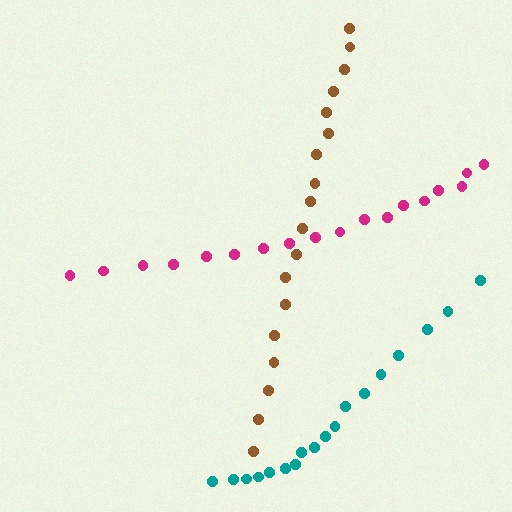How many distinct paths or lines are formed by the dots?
There are 3 distinct paths.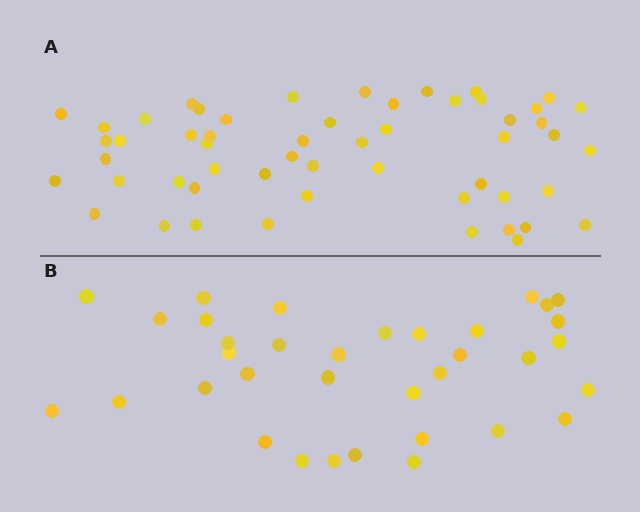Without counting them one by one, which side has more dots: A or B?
Region A (the top region) has more dots.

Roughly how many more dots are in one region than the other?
Region A has approximately 20 more dots than region B.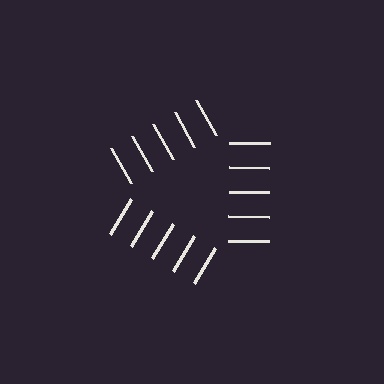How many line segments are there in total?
15 — 5 along each of the 3 edges.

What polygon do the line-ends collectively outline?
An illusory triangle — the line segments terminate on its edges but no continuous stroke is drawn.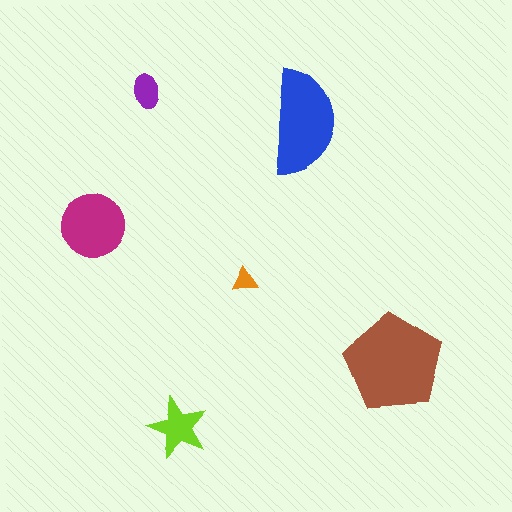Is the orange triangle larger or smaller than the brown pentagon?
Smaller.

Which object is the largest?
The brown pentagon.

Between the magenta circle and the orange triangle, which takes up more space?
The magenta circle.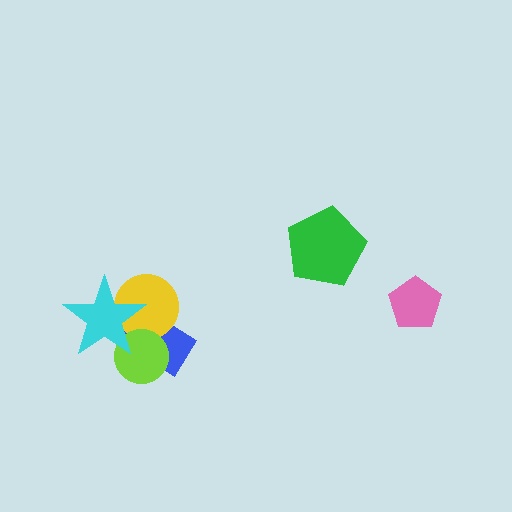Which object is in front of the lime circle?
The cyan star is in front of the lime circle.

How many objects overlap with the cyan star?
3 objects overlap with the cyan star.